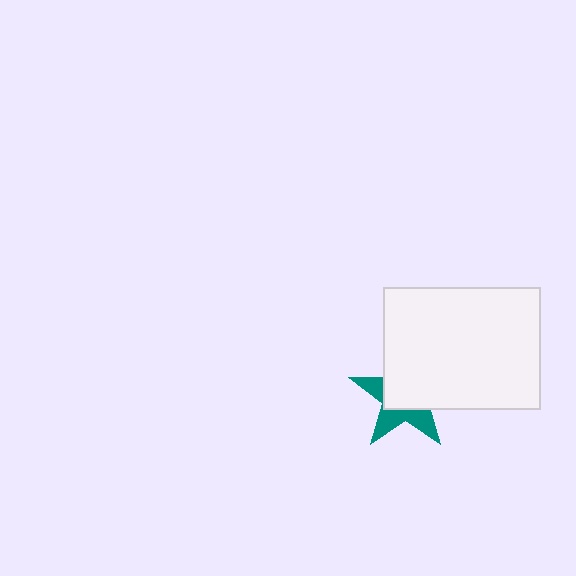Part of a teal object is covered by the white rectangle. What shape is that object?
It is a star.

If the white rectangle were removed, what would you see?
You would see the complete teal star.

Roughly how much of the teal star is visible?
A small part of it is visible (roughly 42%).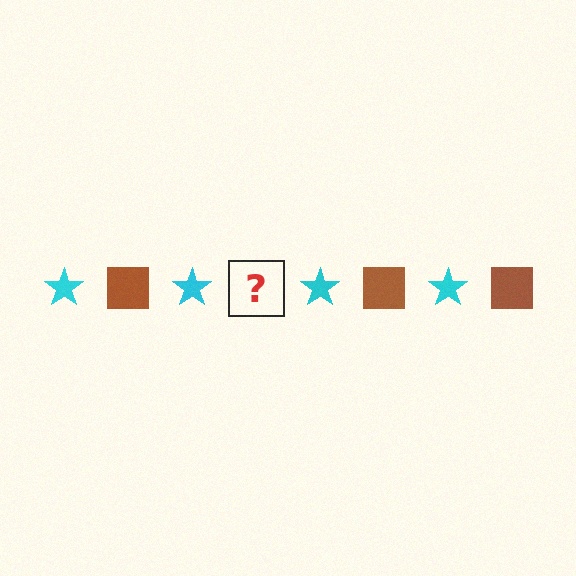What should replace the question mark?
The question mark should be replaced with a brown square.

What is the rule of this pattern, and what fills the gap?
The rule is that the pattern alternates between cyan star and brown square. The gap should be filled with a brown square.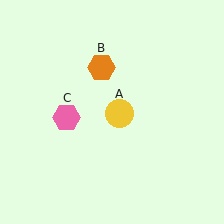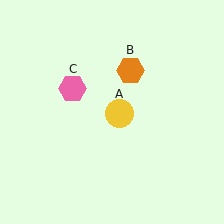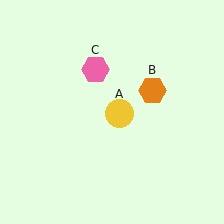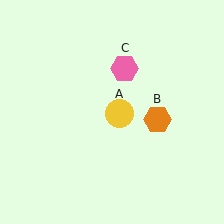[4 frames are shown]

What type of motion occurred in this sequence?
The orange hexagon (object B), pink hexagon (object C) rotated clockwise around the center of the scene.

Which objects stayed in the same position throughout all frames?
Yellow circle (object A) remained stationary.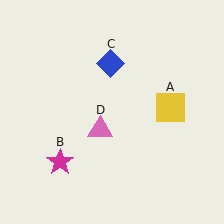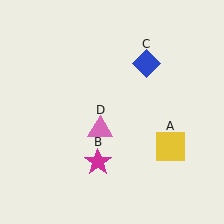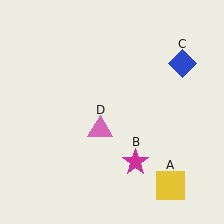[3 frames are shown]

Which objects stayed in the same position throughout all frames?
Pink triangle (object D) remained stationary.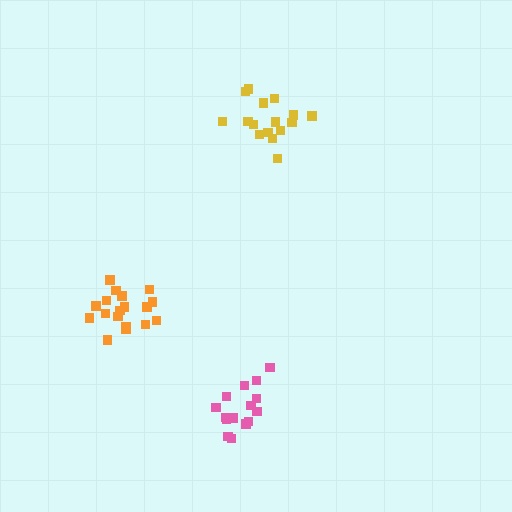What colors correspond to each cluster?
The clusters are colored: orange, pink, yellow.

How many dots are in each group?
Group 1: 18 dots, Group 2: 16 dots, Group 3: 16 dots (50 total).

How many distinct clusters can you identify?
There are 3 distinct clusters.